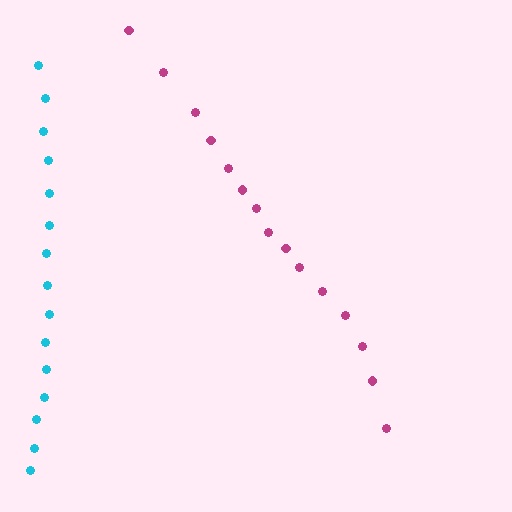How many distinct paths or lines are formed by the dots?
There are 2 distinct paths.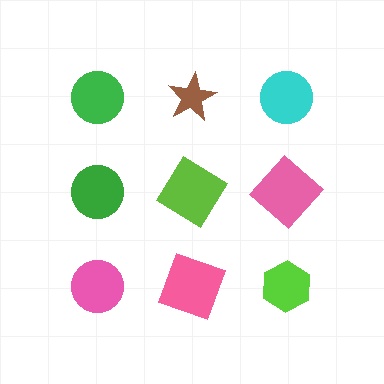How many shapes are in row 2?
3 shapes.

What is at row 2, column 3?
A pink diamond.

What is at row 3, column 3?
A lime hexagon.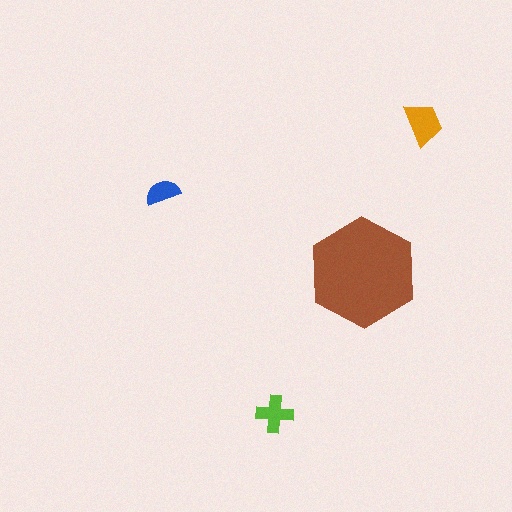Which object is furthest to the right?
The orange trapezoid is rightmost.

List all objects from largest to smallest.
The brown hexagon, the orange trapezoid, the lime cross, the blue semicircle.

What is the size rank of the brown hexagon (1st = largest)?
1st.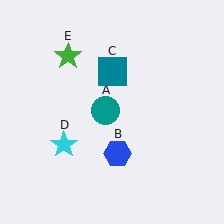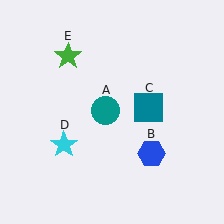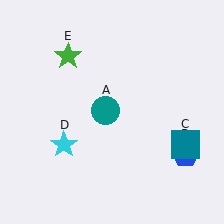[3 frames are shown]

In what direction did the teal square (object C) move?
The teal square (object C) moved down and to the right.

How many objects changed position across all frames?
2 objects changed position: blue hexagon (object B), teal square (object C).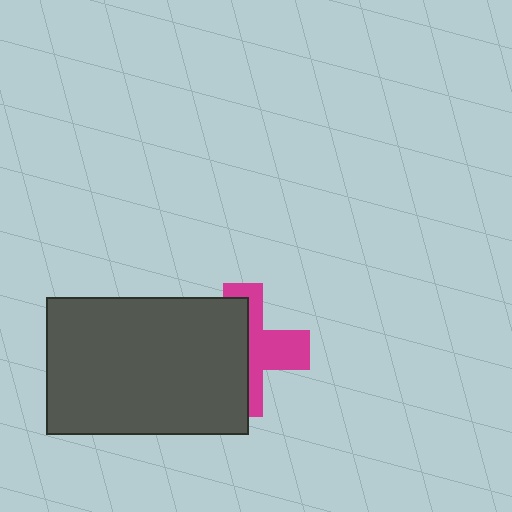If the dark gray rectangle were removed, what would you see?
You would see the complete magenta cross.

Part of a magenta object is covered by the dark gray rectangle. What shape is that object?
It is a cross.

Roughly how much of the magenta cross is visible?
A small part of it is visible (roughly 45%).